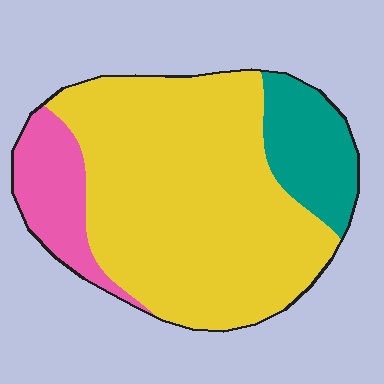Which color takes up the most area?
Yellow, at roughly 70%.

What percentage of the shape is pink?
Pink covers 14% of the shape.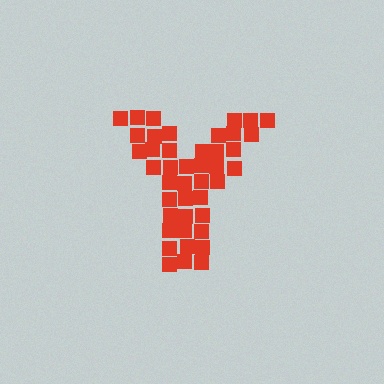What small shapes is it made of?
It is made of small squares.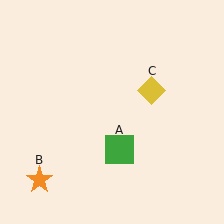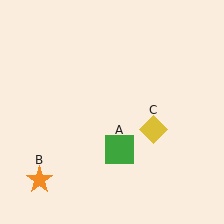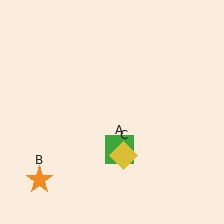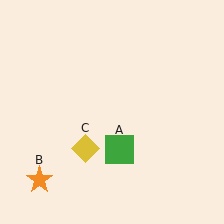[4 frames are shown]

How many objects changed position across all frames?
1 object changed position: yellow diamond (object C).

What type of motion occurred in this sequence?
The yellow diamond (object C) rotated clockwise around the center of the scene.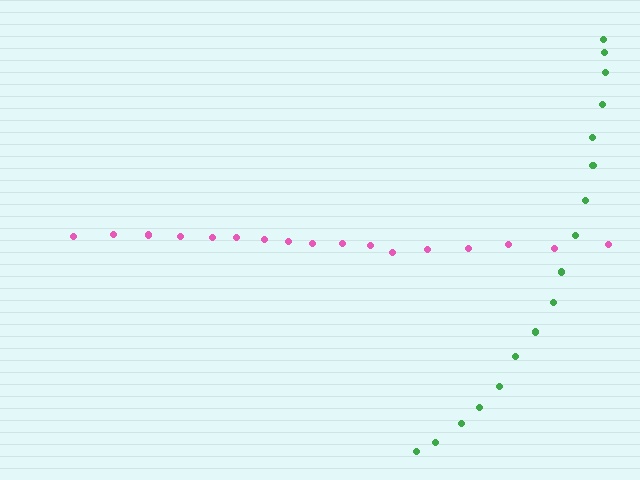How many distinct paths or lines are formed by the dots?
There are 2 distinct paths.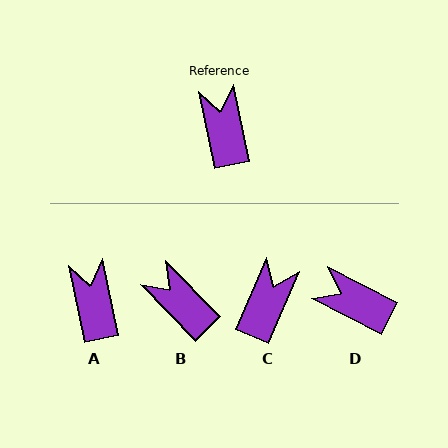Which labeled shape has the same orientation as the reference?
A.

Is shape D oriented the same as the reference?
No, it is off by about 51 degrees.